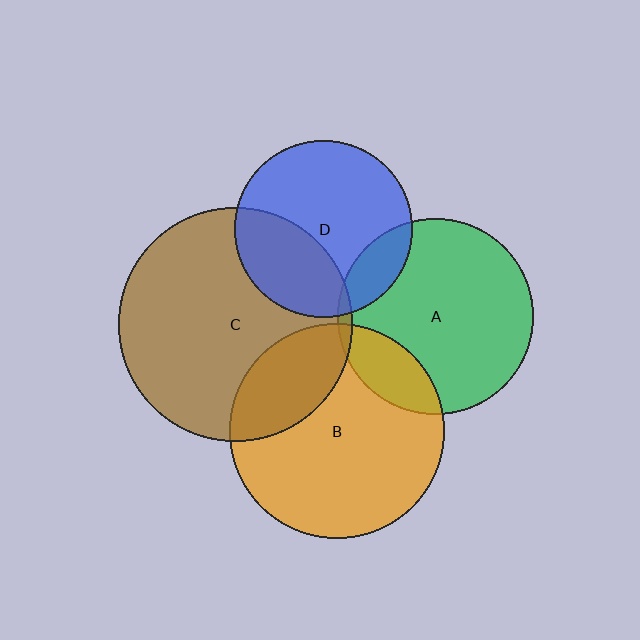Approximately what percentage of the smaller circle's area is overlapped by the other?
Approximately 5%.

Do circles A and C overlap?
Yes.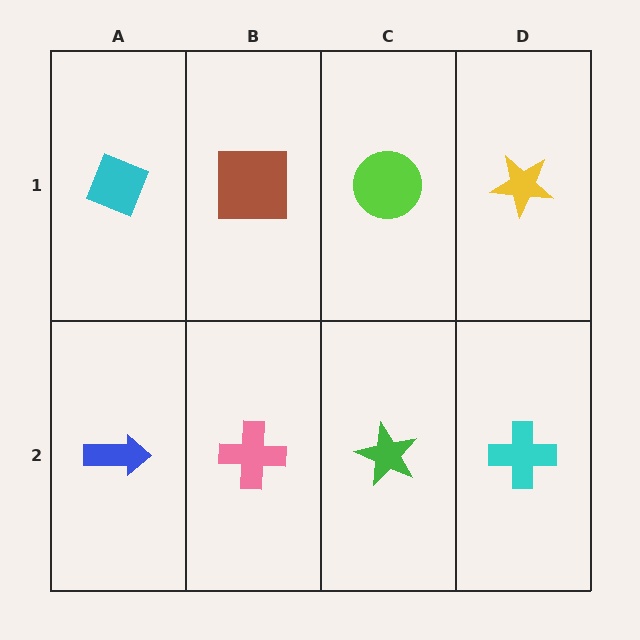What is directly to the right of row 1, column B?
A lime circle.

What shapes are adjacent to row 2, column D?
A yellow star (row 1, column D), a green star (row 2, column C).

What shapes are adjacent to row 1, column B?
A pink cross (row 2, column B), a cyan diamond (row 1, column A), a lime circle (row 1, column C).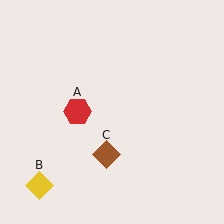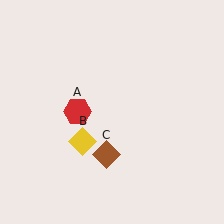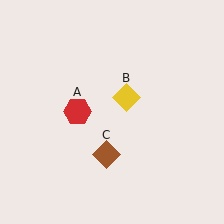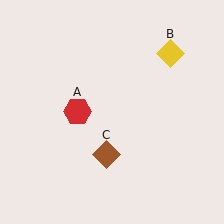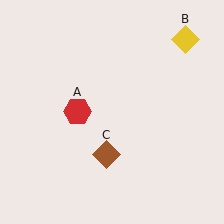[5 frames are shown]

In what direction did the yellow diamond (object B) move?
The yellow diamond (object B) moved up and to the right.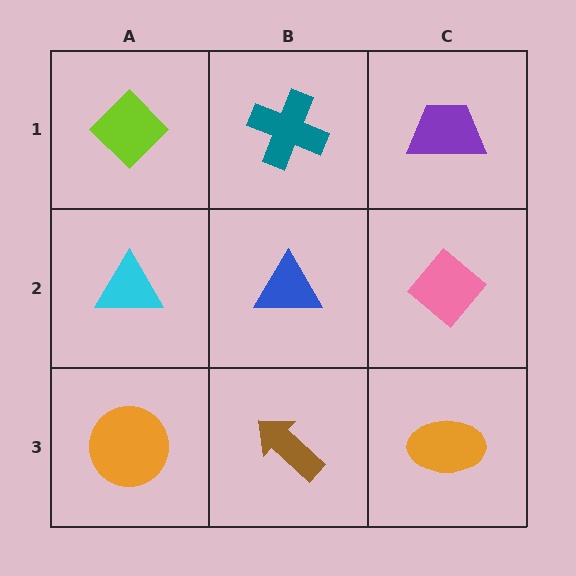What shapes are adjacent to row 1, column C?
A pink diamond (row 2, column C), a teal cross (row 1, column B).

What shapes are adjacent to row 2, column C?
A purple trapezoid (row 1, column C), an orange ellipse (row 3, column C), a blue triangle (row 2, column B).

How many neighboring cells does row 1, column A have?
2.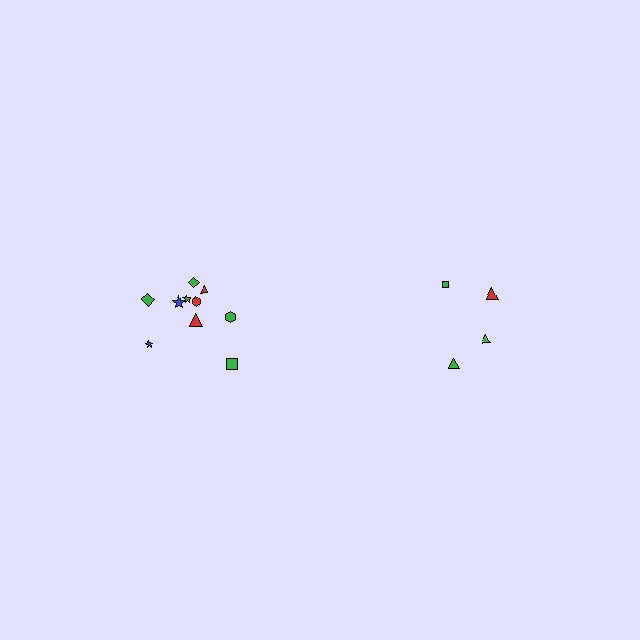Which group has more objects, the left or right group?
The left group.